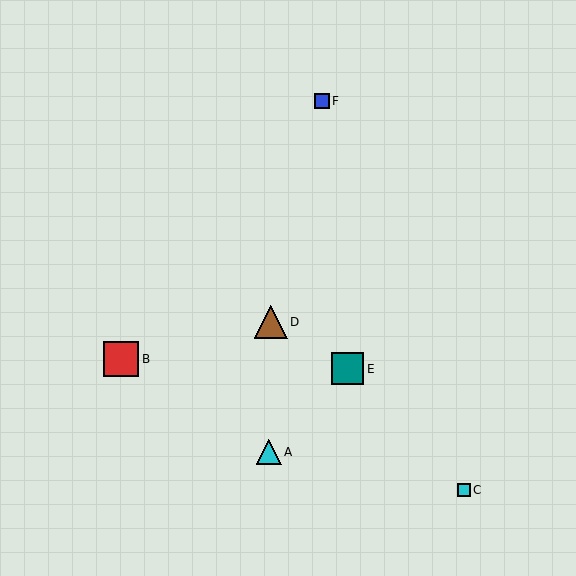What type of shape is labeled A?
Shape A is a cyan triangle.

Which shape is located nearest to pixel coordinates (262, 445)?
The cyan triangle (labeled A) at (269, 452) is nearest to that location.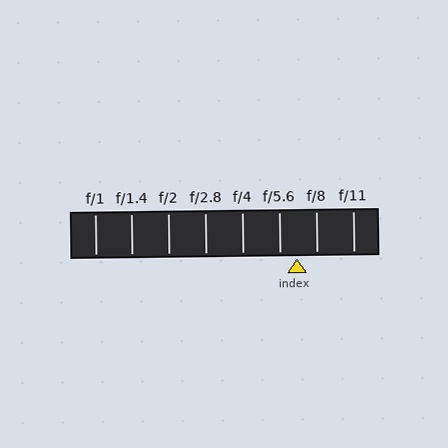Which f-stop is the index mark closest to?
The index mark is closest to f/5.6.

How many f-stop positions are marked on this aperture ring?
There are 8 f-stop positions marked.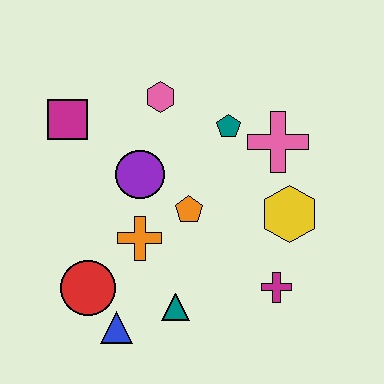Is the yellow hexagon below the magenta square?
Yes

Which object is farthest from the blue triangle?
The pink cross is farthest from the blue triangle.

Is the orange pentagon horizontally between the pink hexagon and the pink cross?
Yes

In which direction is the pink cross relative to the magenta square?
The pink cross is to the right of the magenta square.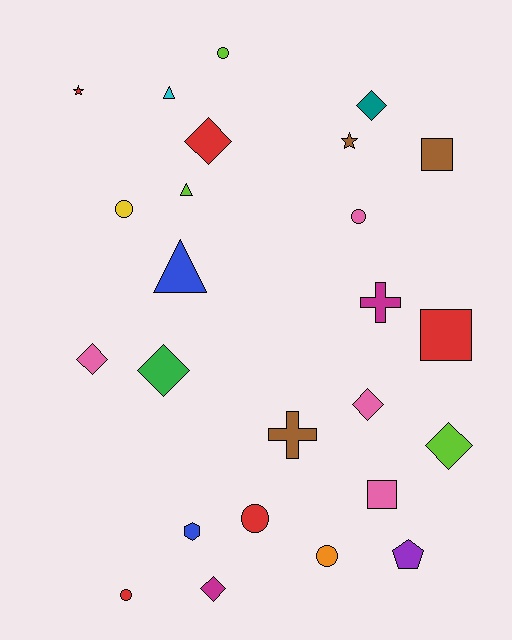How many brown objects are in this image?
There are 3 brown objects.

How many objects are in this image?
There are 25 objects.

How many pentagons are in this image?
There is 1 pentagon.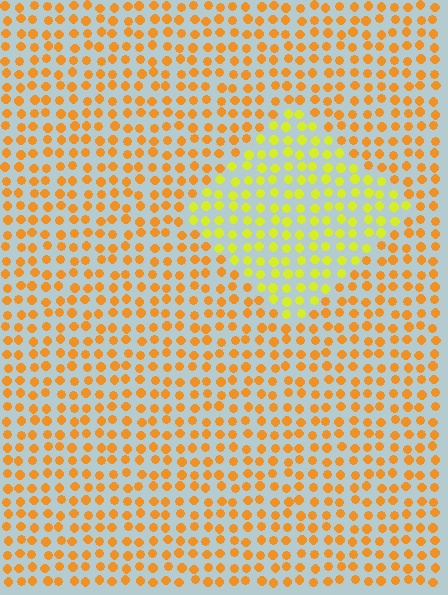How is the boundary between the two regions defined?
The boundary is defined purely by a slight shift in hue (about 36 degrees). Spacing, size, and orientation are identical on both sides.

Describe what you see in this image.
The image is filled with small orange elements in a uniform arrangement. A diamond-shaped region is visible where the elements are tinted to a slightly different hue, forming a subtle color boundary.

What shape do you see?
I see a diamond.